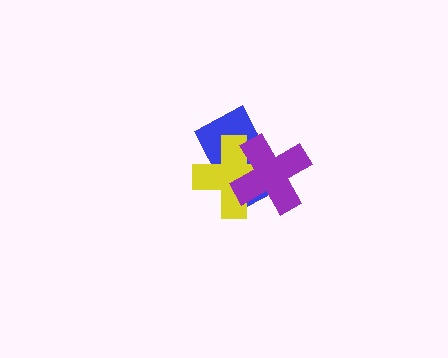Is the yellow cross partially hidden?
Yes, it is partially covered by another shape.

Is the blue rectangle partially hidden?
Yes, it is partially covered by another shape.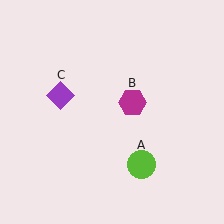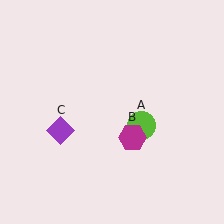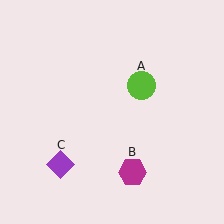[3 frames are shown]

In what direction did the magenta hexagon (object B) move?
The magenta hexagon (object B) moved down.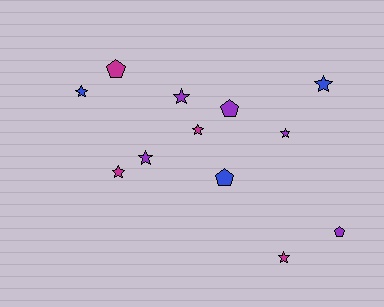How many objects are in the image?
There are 12 objects.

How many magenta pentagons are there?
There is 1 magenta pentagon.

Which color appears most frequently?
Purple, with 5 objects.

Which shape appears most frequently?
Star, with 8 objects.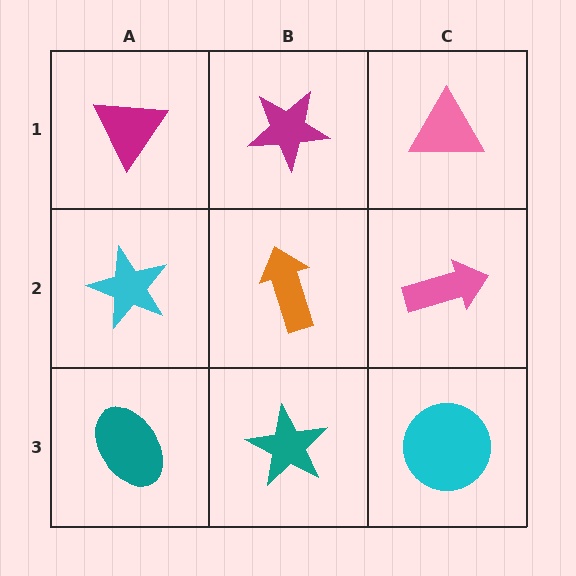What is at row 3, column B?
A teal star.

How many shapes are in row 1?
3 shapes.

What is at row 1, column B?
A magenta star.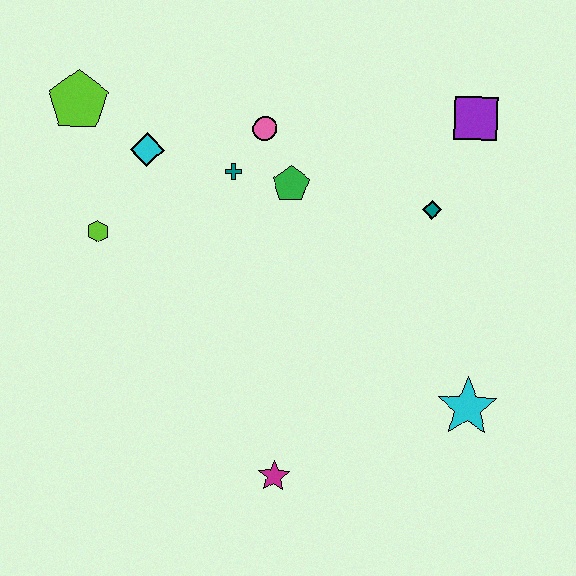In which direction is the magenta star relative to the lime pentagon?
The magenta star is below the lime pentagon.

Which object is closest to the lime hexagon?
The cyan diamond is closest to the lime hexagon.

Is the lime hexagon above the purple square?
No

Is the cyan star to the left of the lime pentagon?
No